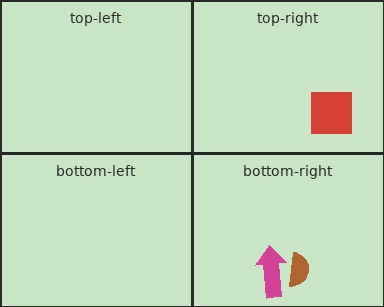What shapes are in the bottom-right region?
The brown semicircle, the magenta arrow.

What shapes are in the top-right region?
The red square.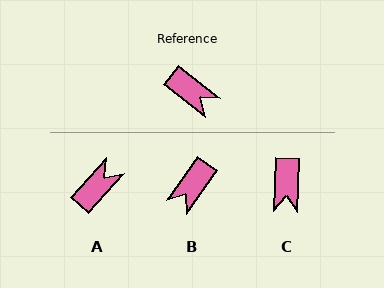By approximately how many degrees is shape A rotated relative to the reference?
Approximately 86 degrees counter-clockwise.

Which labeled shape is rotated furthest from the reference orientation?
B, about 88 degrees away.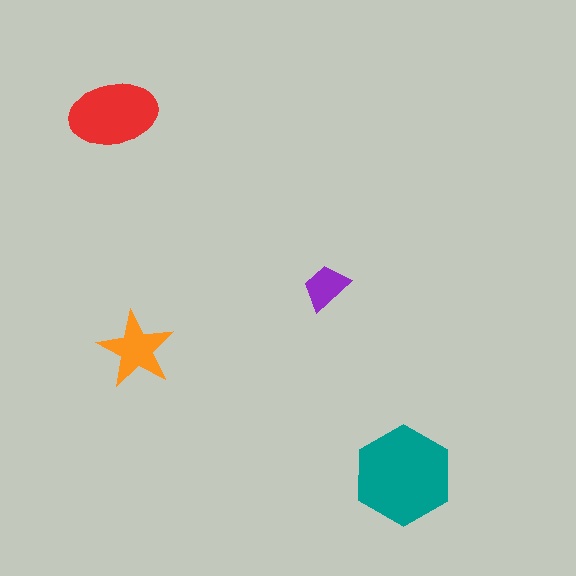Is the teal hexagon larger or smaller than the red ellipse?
Larger.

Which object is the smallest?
The purple trapezoid.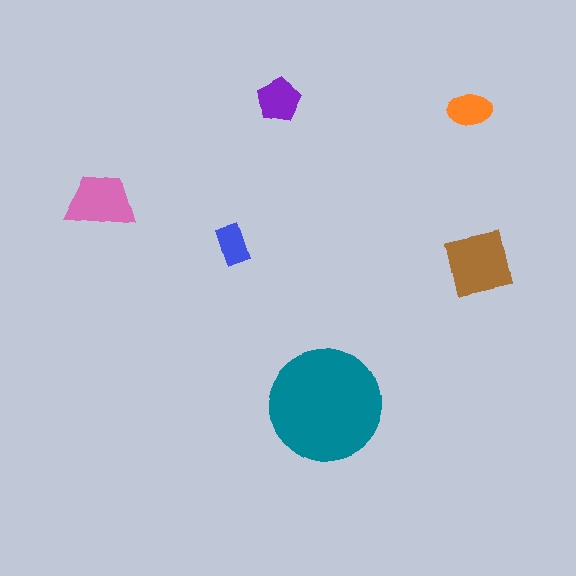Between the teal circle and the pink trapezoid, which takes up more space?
The teal circle.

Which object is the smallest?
The blue rectangle.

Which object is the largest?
The teal circle.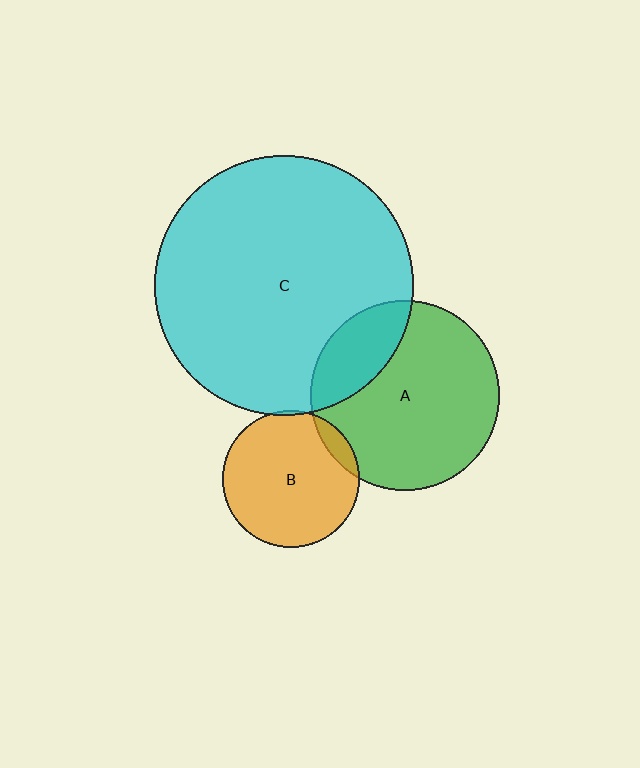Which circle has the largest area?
Circle C (cyan).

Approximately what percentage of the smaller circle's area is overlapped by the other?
Approximately 10%.